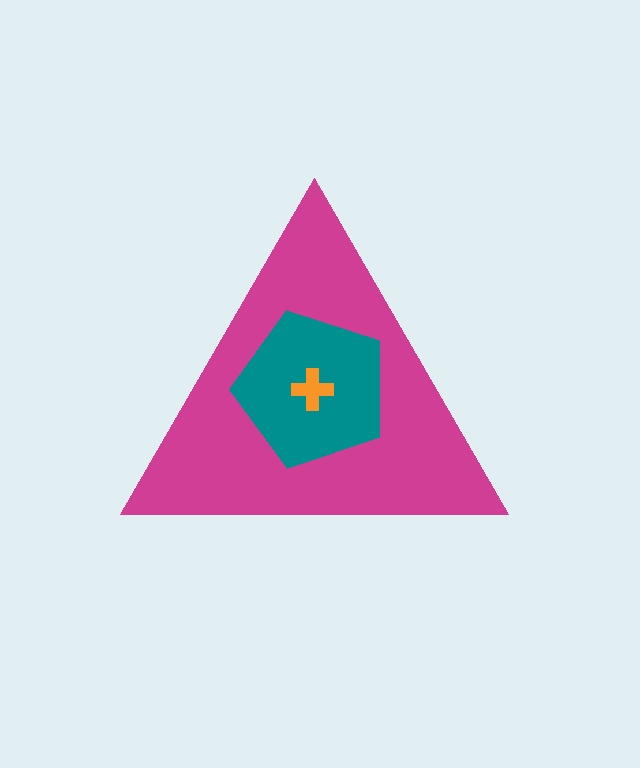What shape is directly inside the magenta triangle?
The teal pentagon.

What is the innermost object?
The orange cross.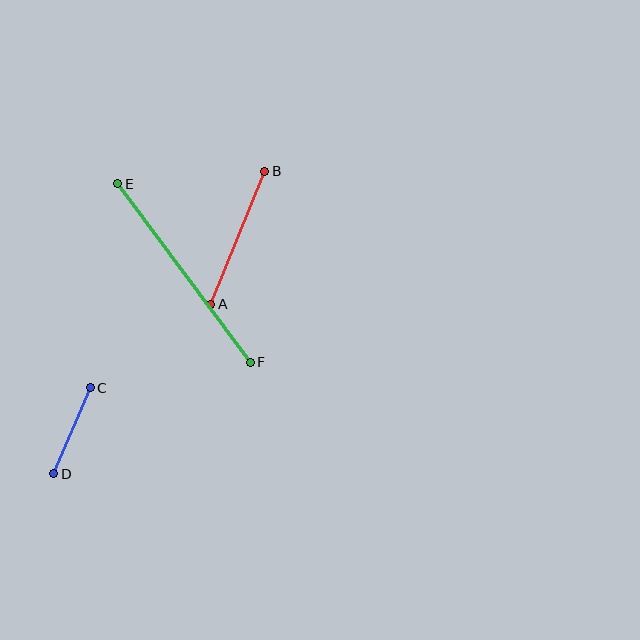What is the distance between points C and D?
The distance is approximately 93 pixels.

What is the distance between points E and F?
The distance is approximately 222 pixels.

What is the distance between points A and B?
The distance is approximately 143 pixels.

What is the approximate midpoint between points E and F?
The midpoint is at approximately (184, 273) pixels.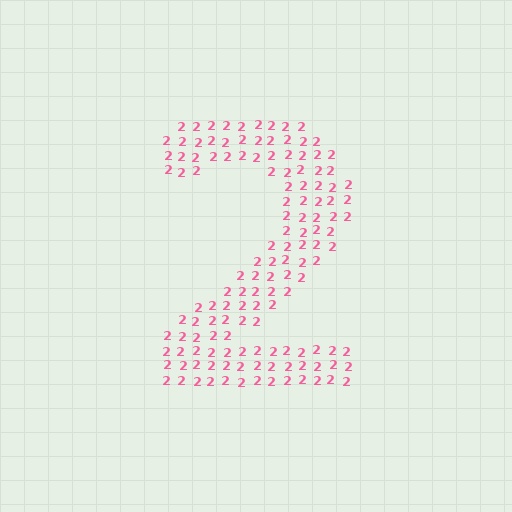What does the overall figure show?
The overall figure shows the digit 2.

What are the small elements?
The small elements are digit 2's.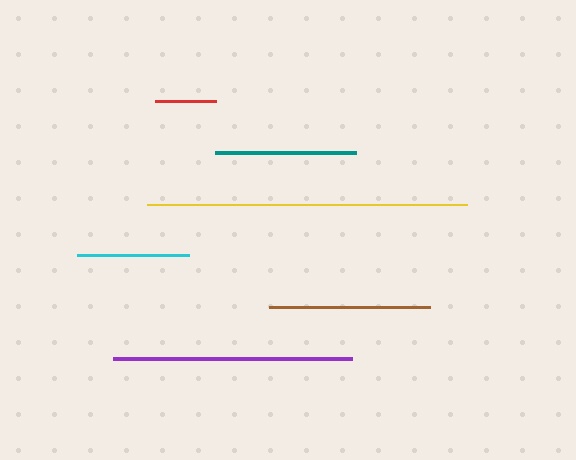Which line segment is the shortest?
The red line is the shortest at approximately 61 pixels.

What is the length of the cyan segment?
The cyan segment is approximately 112 pixels long.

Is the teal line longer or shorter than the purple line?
The purple line is longer than the teal line.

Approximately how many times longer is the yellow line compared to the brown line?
The yellow line is approximately 2.0 times the length of the brown line.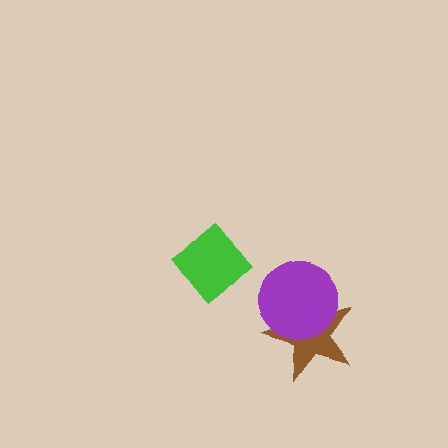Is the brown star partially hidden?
Yes, it is partially covered by another shape.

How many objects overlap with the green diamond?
0 objects overlap with the green diamond.